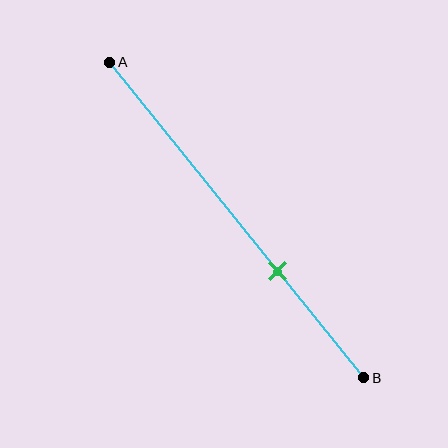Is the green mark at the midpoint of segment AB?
No, the mark is at about 65% from A, not at the 50% midpoint.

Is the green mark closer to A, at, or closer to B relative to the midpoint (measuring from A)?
The green mark is closer to point B than the midpoint of segment AB.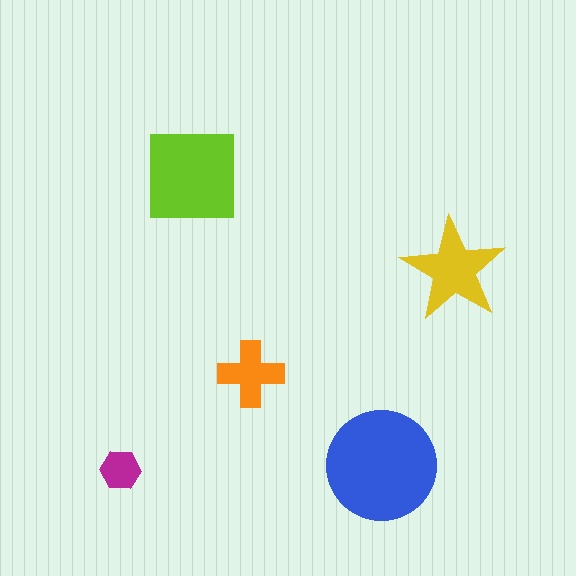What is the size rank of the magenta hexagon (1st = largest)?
5th.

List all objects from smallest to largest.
The magenta hexagon, the orange cross, the yellow star, the lime square, the blue circle.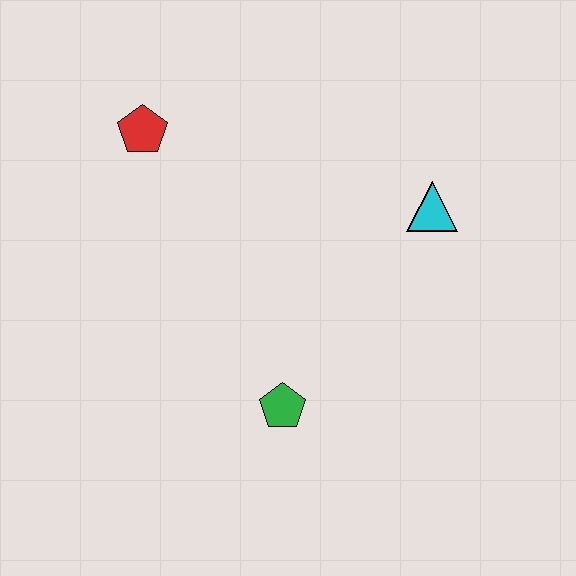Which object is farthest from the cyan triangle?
The red pentagon is farthest from the cyan triangle.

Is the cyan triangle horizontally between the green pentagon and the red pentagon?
No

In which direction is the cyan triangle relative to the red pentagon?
The cyan triangle is to the right of the red pentagon.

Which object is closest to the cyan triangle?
The green pentagon is closest to the cyan triangle.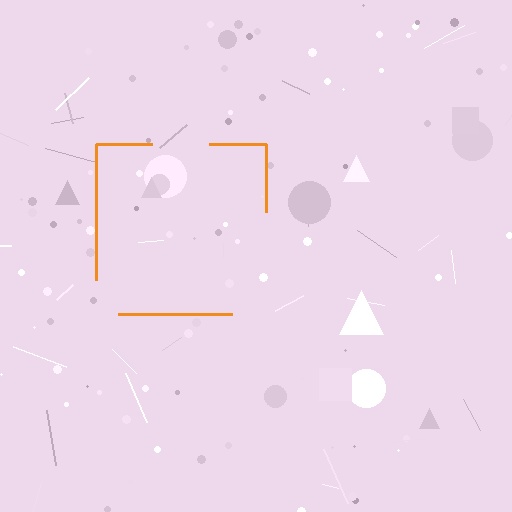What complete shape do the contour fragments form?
The contour fragments form a square.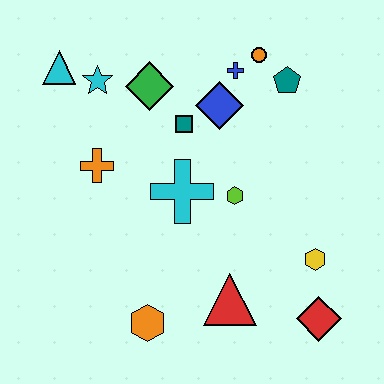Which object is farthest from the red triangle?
The cyan triangle is farthest from the red triangle.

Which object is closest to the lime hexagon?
The cyan cross is closest to the lime hexagon.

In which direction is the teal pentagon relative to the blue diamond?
The teal pentagon is to the right of the blue diamond.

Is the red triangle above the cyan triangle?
No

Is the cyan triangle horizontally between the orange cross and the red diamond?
No